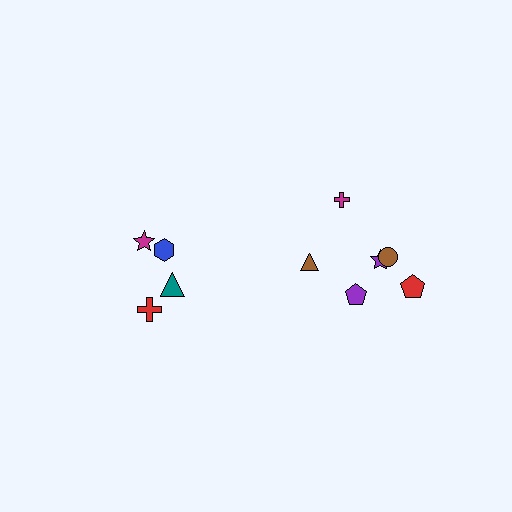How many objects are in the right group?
There are 6 objects.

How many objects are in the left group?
There are 4 objects.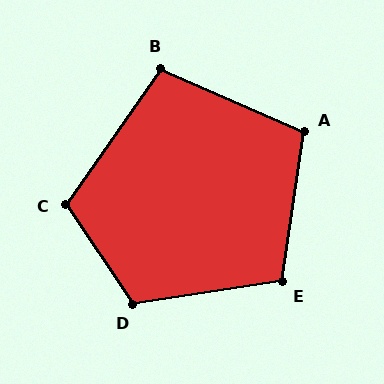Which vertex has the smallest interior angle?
B, at approximately 101 degrees.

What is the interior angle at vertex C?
Approximately 111 degrees (obtuse).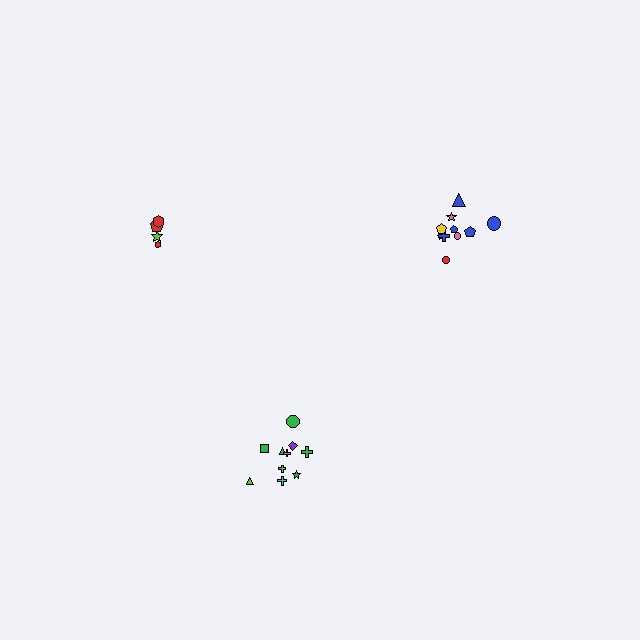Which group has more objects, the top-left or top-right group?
The top-right group.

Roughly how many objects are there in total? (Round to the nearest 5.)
Roughly 25 objects in total.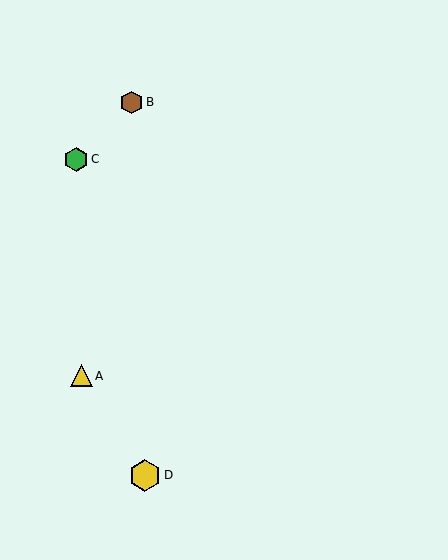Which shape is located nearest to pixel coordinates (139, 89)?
The brown hexagon (labeled B) at (132, 102) is nearest to that location.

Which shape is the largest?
The yellow hexagon (labeled D) is the largest.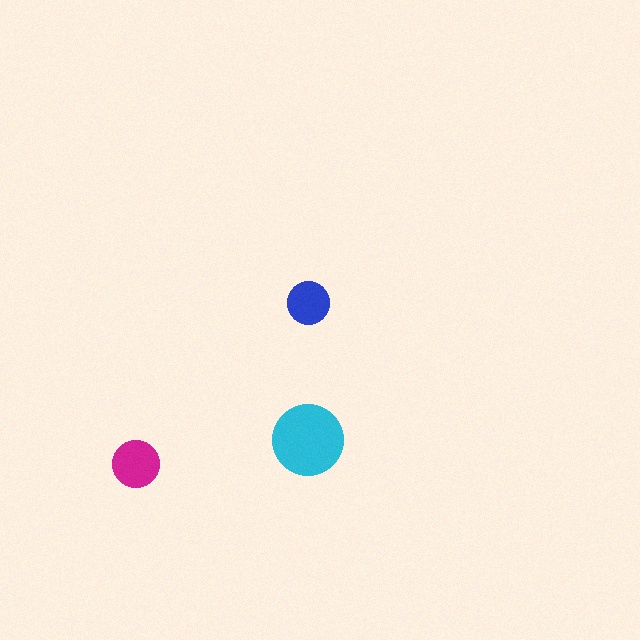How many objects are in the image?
There are 3 objects in the image.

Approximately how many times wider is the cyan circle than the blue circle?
About 1.5 times wider.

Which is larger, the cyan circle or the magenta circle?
The cyan one.